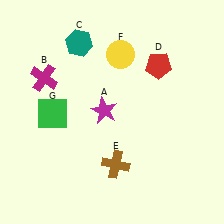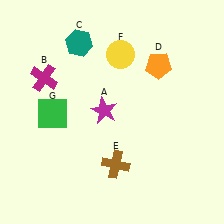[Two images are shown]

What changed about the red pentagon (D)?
In Image 1, D is red. In Image 2, it changed to orange.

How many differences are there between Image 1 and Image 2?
There is 1 difference between the two images.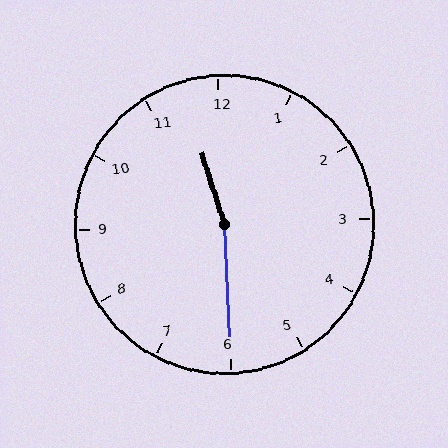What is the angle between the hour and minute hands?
Approximately 165 degrees.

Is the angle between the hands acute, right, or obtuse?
It is obtuse.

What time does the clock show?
11:30.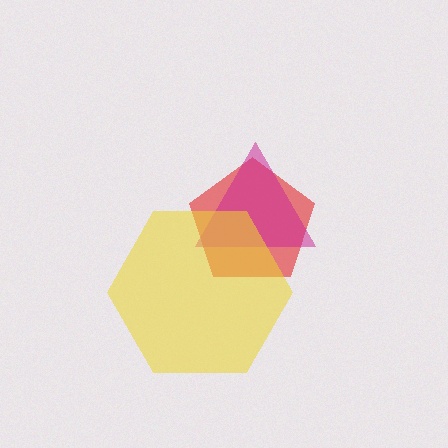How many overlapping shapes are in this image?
There are 3 overlapping shapes in the image.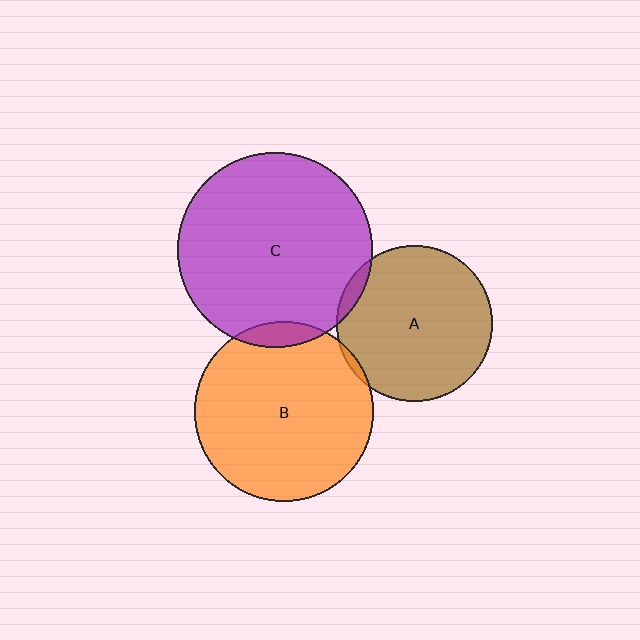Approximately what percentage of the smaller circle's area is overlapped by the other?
Approximately 5%.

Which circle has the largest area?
Circle C (purple).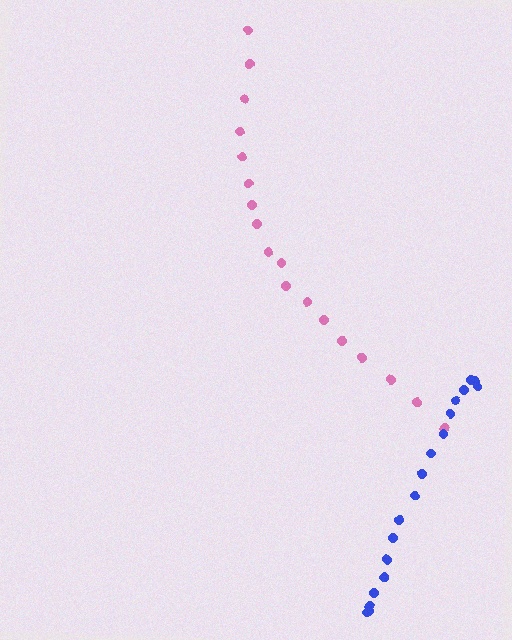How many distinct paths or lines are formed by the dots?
There are 2 distinct paths.